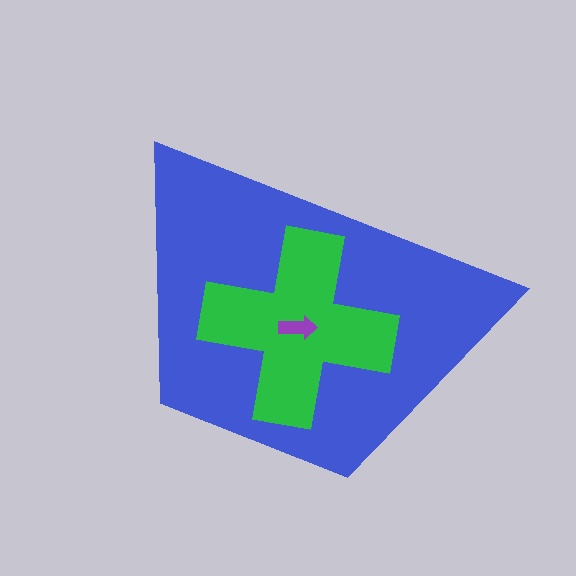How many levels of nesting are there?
3.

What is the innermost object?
The purple arrow.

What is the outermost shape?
The blue trapezoid.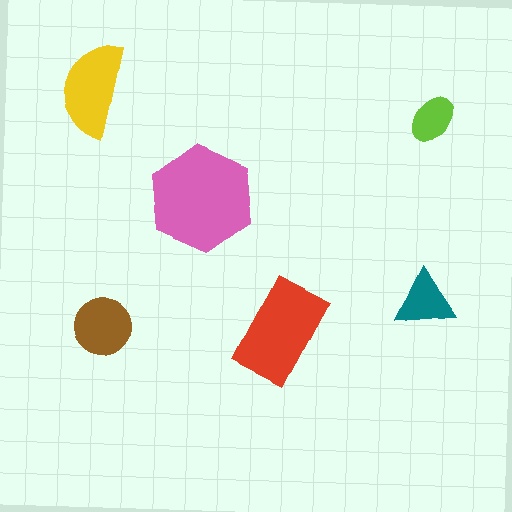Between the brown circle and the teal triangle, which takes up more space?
The brown circle.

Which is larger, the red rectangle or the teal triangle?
The red rectangle.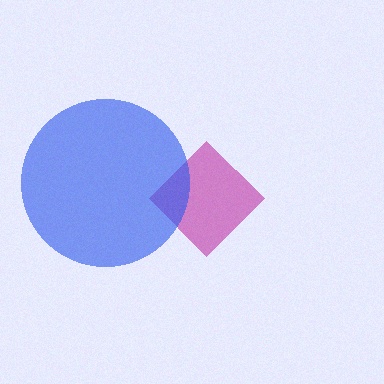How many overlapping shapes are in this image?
There are 2 overlapping shapes in the image.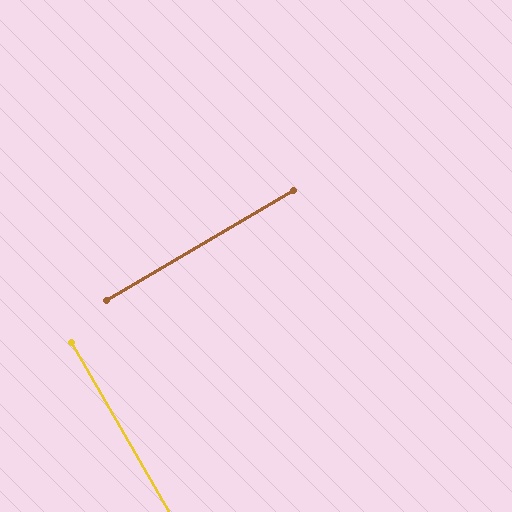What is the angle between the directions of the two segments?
Approximately 89 degrees.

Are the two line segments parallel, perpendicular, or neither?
Perpendicular — they meet at approximately 89°.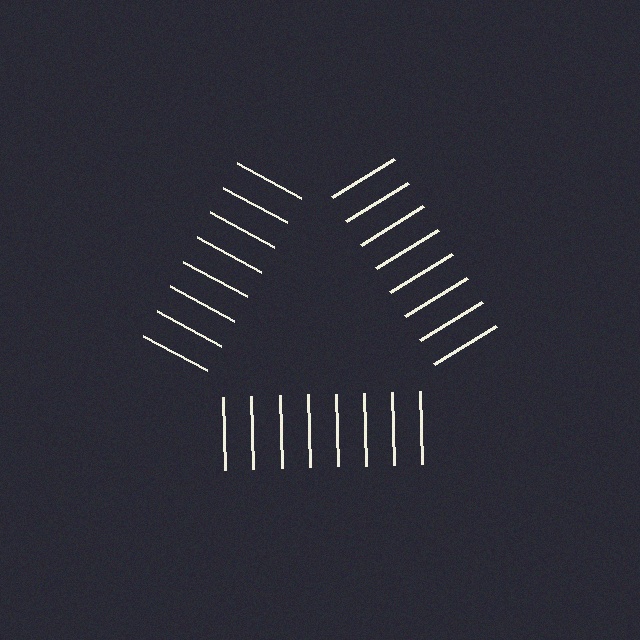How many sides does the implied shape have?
3 sides — the line-ends trace a triangle.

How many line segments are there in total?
24 — 8 along each of the 3 edges.